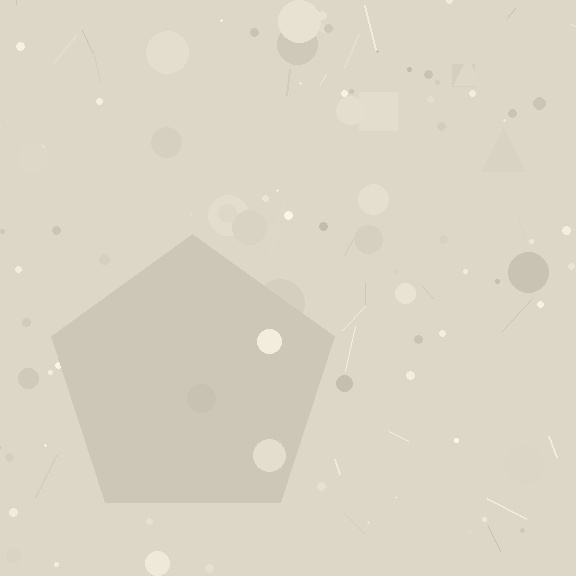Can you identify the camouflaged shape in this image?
The camouflaged shape is a pentagon.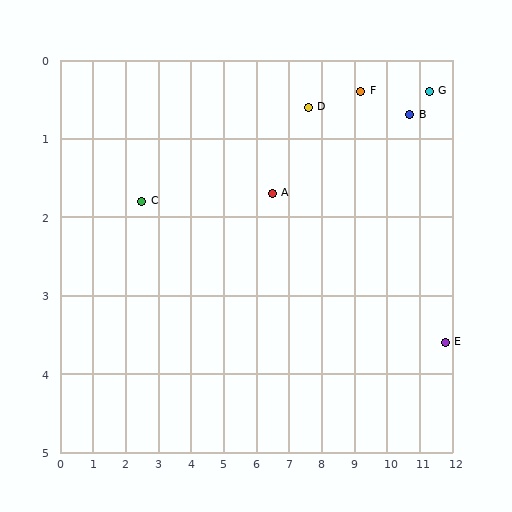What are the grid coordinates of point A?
Point A is at approximately (6.5, 1.7).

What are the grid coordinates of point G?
Point G is at approximately (11.3, 0.4).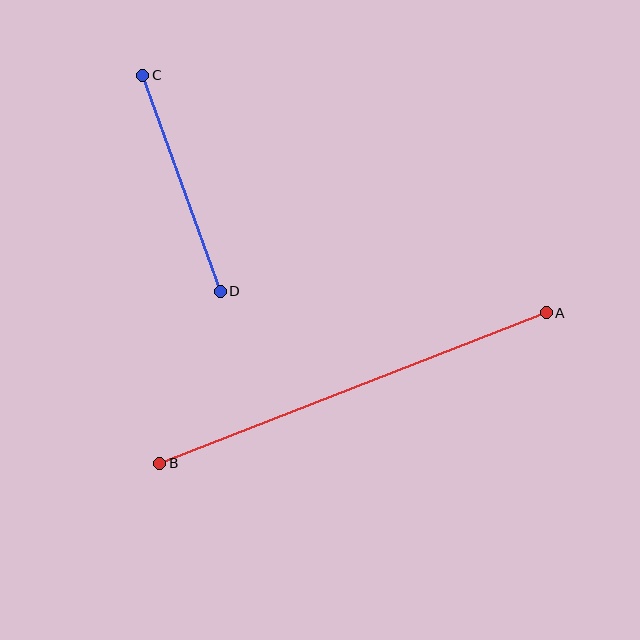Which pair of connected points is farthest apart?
Points A and B are farthest apart.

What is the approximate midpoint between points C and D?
The midpoint is at approximately (181, 183) pixels.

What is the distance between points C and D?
The distance is approximately 230 pixels.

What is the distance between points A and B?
The distance is approximately 415 pixels.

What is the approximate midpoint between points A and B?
The midpoint is at approximately (353, 388) pixels.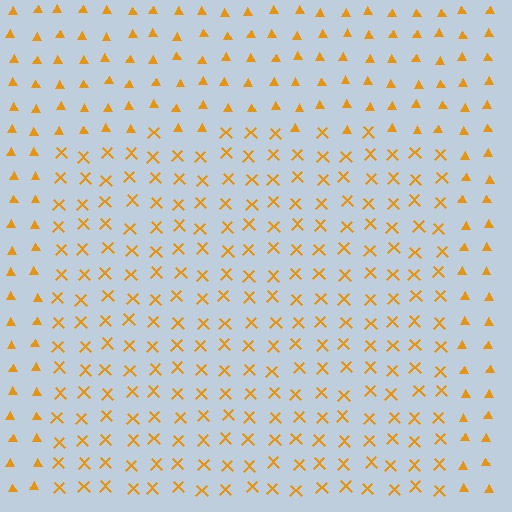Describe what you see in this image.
The image is filled with small orange elements arranged in a uniform grid. A rectangle-shaped region contains X marks, while the surrounding area contains triangles. The boundary is defined purely by the change in element shape.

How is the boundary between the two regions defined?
The boundary is defined by a change in element shape: X marks inside vs. triangles outside. All elements share the same color and spacing.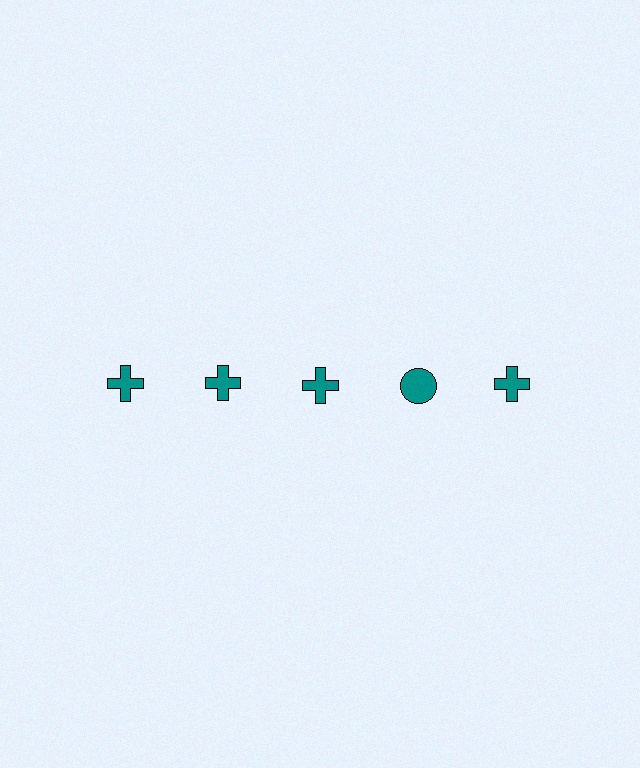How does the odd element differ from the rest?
It has a different shape: circle instead of cross.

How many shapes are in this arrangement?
There are 5 shapes arranged in a grid pattern.